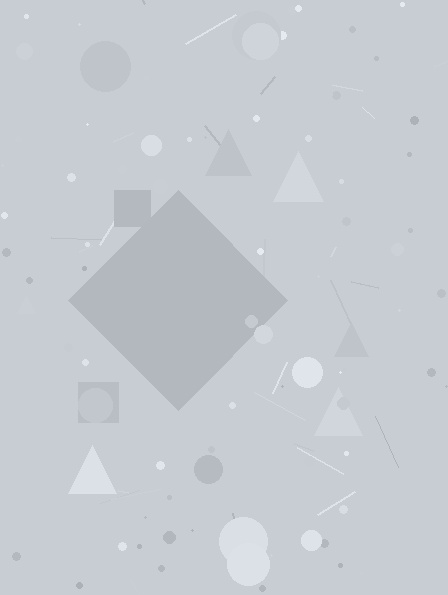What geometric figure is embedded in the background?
A diamond is embedded in the background.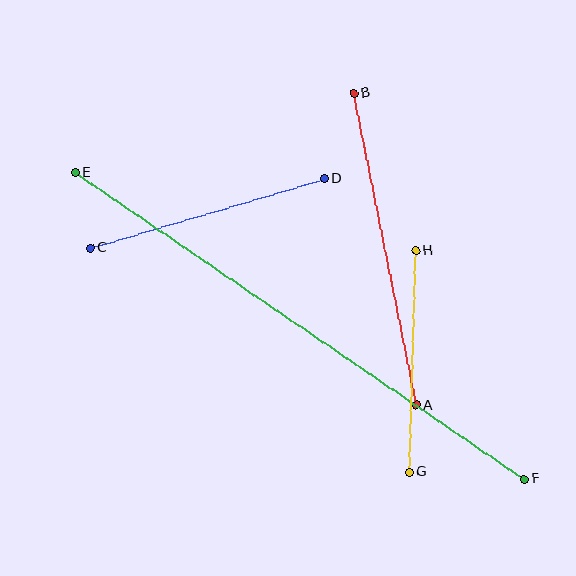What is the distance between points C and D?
The distance is approximately 244 pixels.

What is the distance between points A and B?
The distance is approximately 318 pixels.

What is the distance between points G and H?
The distance is approximately 222 pixels.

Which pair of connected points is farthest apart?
Points E and F are farthest apart.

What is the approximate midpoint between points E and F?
The midpoint is at approximately (300, 326) pixels.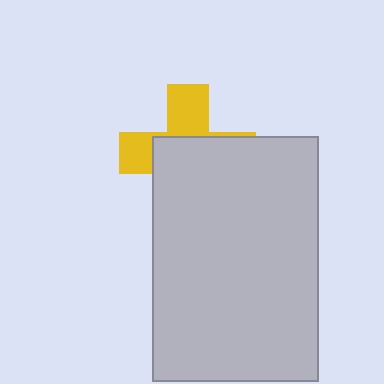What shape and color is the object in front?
The object in front is a light gray rectangle.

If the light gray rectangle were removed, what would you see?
You would see the complete yellow cross.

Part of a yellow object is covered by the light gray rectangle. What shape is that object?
It is a cross.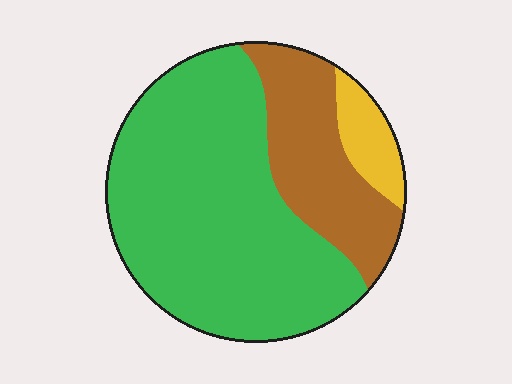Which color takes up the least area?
Yellow, at roughly 10%.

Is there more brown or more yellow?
Brown.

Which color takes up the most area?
Green, at roughly 65%.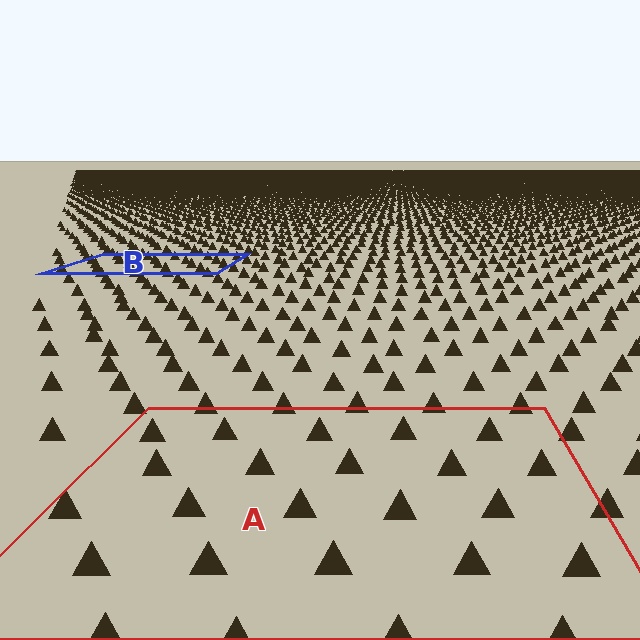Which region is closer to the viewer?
Region A is closer. The texture elements there are larger and more spread out.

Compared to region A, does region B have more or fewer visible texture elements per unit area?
Region B has more texture elements per unit area — they are packed more densely because it is farther away.